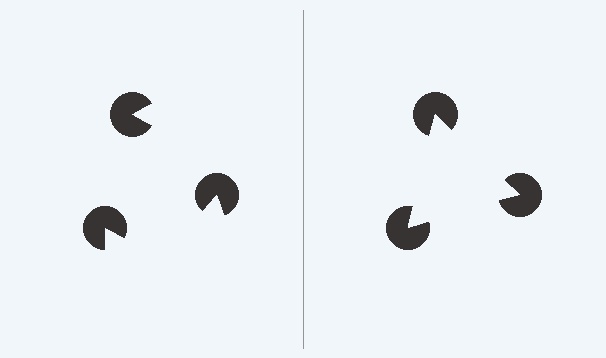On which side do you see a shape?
An illusory triangle appears on the right side. On the left side the wedge cuts are rotated, so no coherent shape forms.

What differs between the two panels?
The pac-man discs are positioned identically on both sides; only the wedge orientations differ. On the right they align to a triangle; on the left they are misaligned.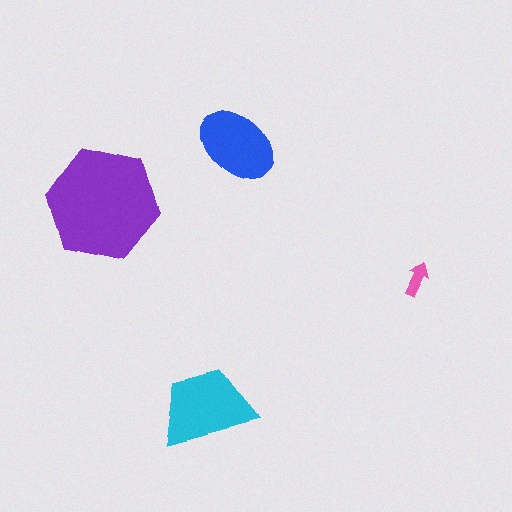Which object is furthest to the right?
The pink arrow is rightmost.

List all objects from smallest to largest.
The pink arrow, the blue ellipse, the cyan trapezoid, the purple hexagon.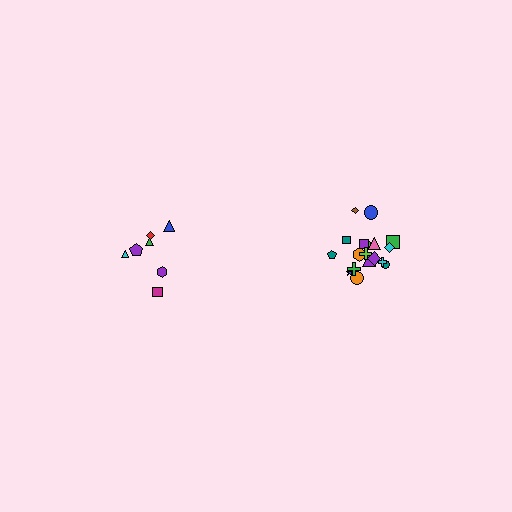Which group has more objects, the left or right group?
The right group.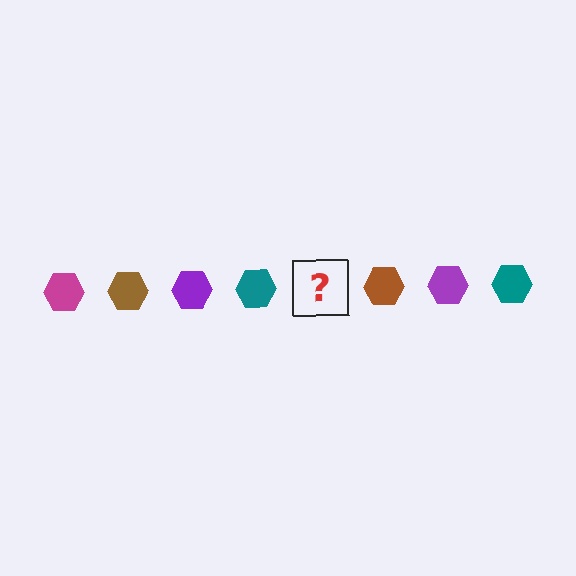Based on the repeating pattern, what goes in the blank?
The blank should be a magenta hexagon.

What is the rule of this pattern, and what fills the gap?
The rule is that the pattern cycles through magenta, brown, purple, teal hexagons. The gap should be filled with a magenta hexagon.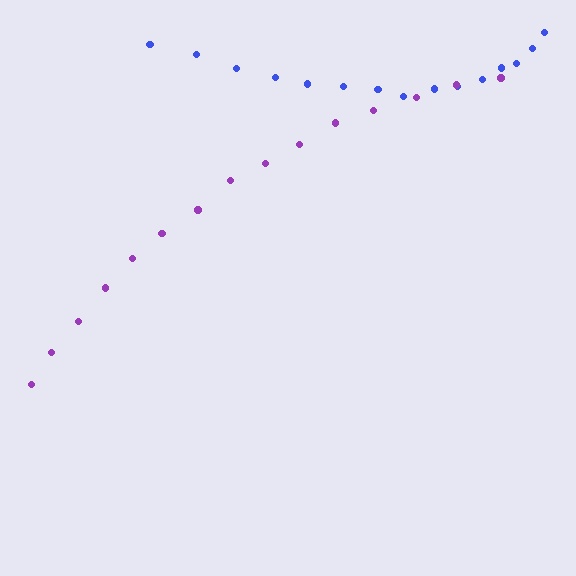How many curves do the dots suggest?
There are 2 distinct paths.